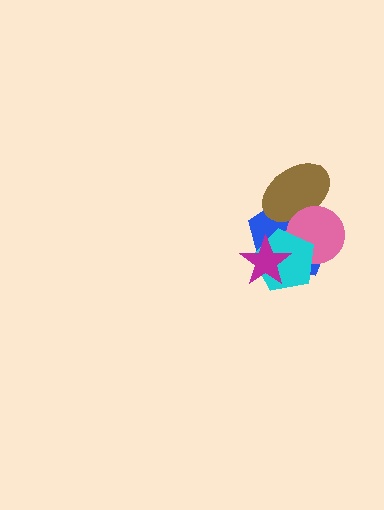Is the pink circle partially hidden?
Yes, it is partially covered by another shape.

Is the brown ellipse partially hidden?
Yes, it is partially covered by another shape.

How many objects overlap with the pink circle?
3 objects overlap with the pink circle.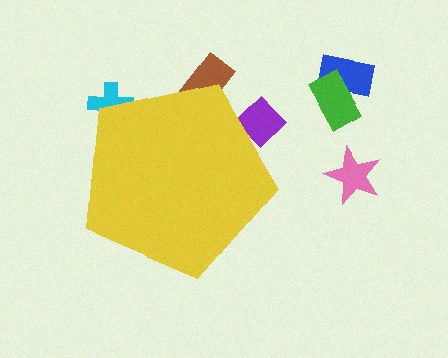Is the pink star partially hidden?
No, the pink star is fully visible.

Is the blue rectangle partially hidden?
No, the blue rectangle is fully visible.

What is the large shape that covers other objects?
A yellow pentagon.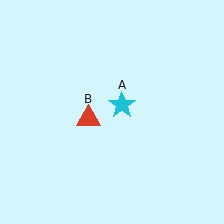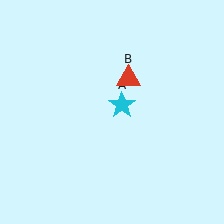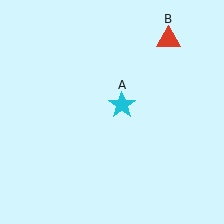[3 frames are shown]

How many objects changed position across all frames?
1 object changed position: red triangle (object B).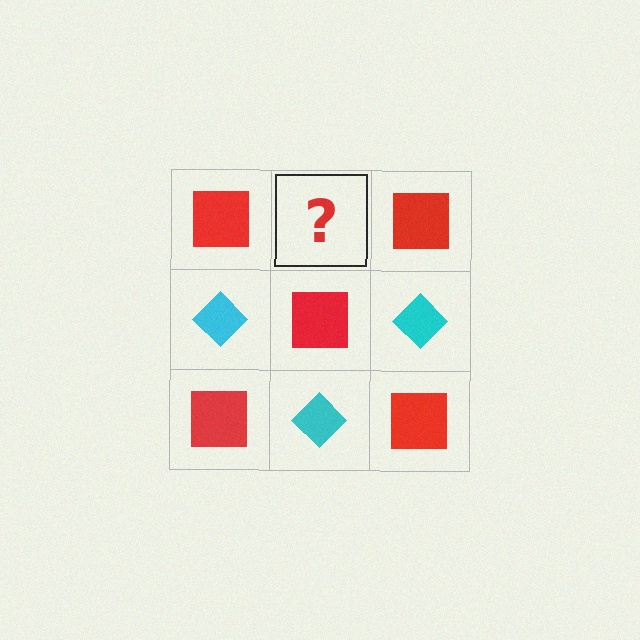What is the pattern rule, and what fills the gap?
The rule is that it alternates red square and cyan diamond in a checkerboard pattern. The gap should be filled with a cyan diamond.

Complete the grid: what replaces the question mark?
The question mark should be replaced with a cyan diamond.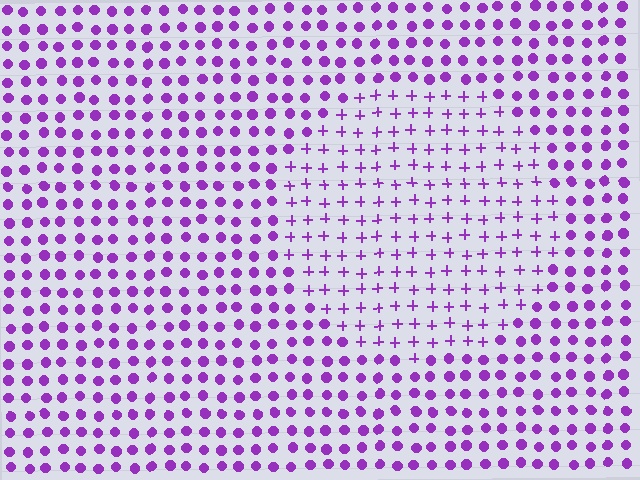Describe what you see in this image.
The image is filled with small purple elements arranged in a uniform grid. A circle-shaped region contains plus signs, while the surrounding area contains circles. The boundary is defined purely by the change in element shape.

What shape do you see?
I see a circle.